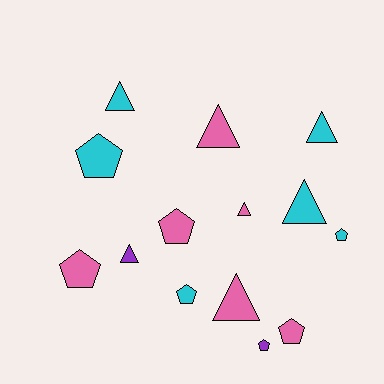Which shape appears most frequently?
Pentagon, with 7 objects.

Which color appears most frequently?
Cyan, with 6 objects.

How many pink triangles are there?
There are 3 pink triangles.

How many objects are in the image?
There are 14 objects.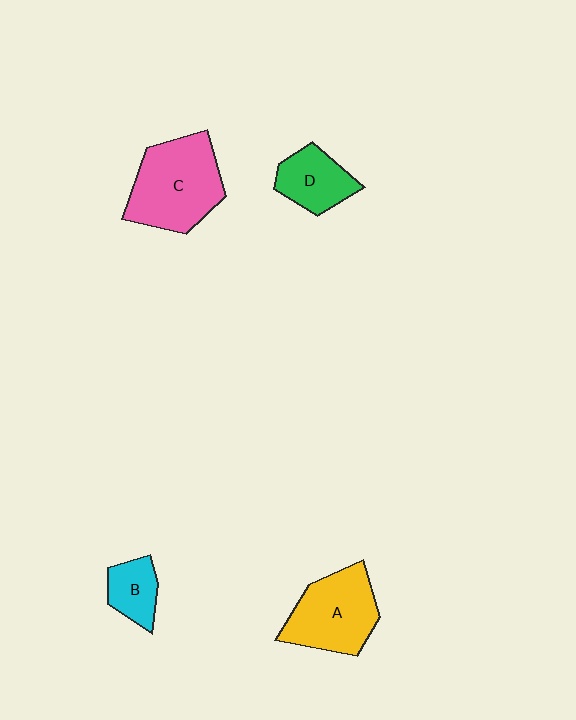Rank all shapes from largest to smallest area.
From largest to smallest: C (pink), A (yellow), D (green), B (cyan).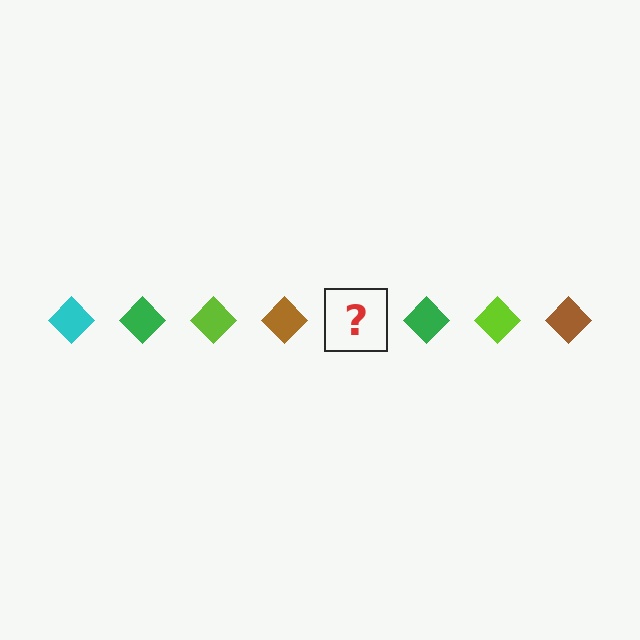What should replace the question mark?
The question mark should be replaced with a cyan diamond.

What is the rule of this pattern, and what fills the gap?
The rule is that the pattern cycles through cyan, green, lime, brown diamonds. The gap should be filled with a cyan diamond.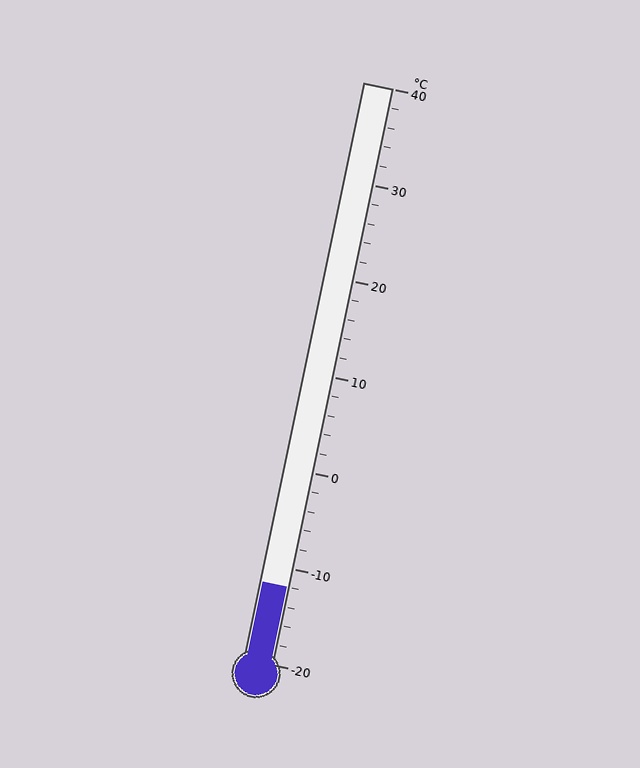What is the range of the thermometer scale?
The thermometer scale ranges from -20°C to 40°C.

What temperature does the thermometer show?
The thermometer shows approximately -12°C.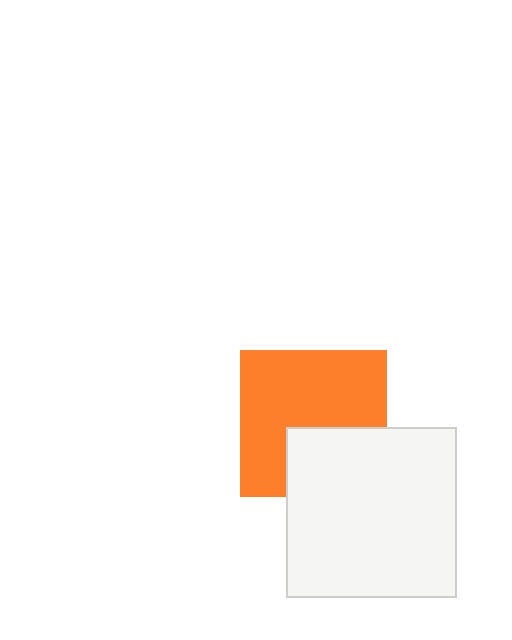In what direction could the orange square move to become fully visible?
The orange square could move up. That would shift it out from behind the white square entirely.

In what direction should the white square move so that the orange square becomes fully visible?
The white square should move down. That is the shortest direction to clear the overlap and leave the orange square fully visible.